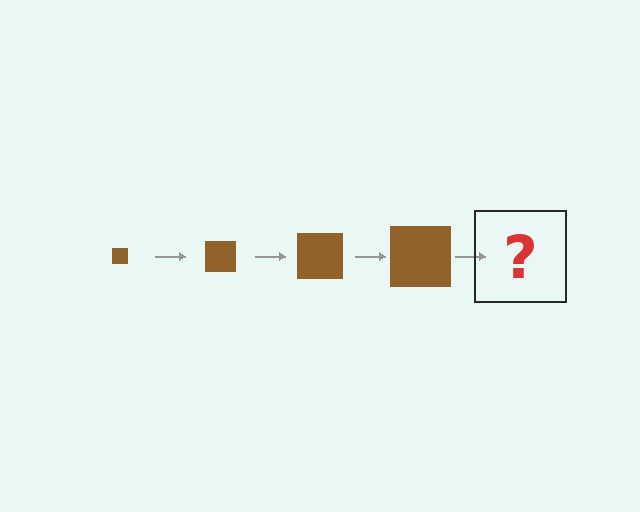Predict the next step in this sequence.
The next step is a brown square, larger than the previous one.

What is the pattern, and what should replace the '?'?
The pattern is that the square gets progressively larger each step. The '?' should be a brown square, larger than the previous one.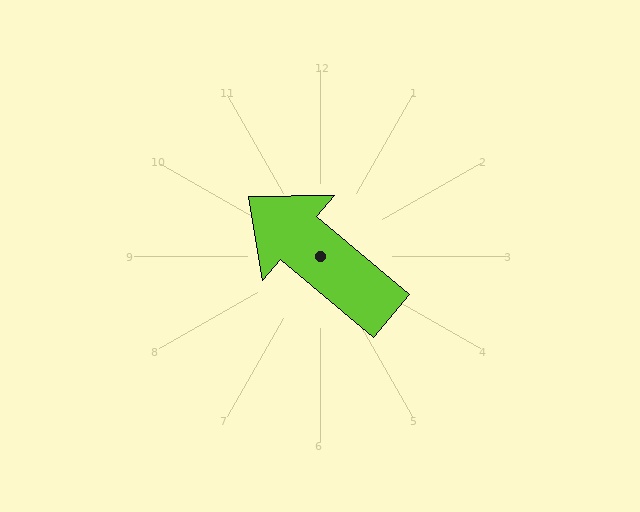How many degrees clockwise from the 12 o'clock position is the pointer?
Approximately 310 degrees.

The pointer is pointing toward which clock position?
Roughly 10 o'clock.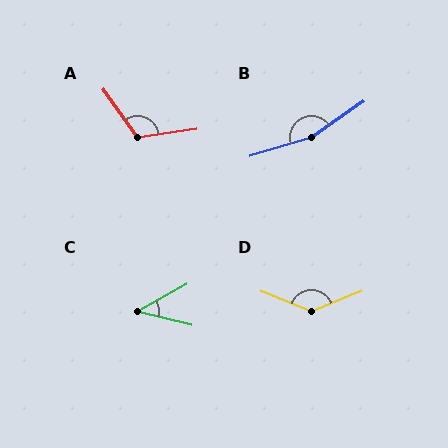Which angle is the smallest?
C, at approximately 44 degrees.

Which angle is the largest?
B, at approximately 162 degrees.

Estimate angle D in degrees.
Approximately 136 degrees.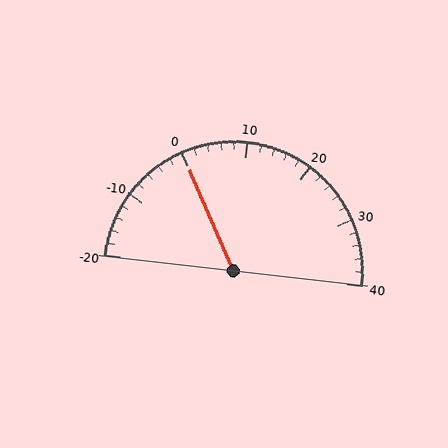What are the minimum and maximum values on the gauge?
The gauge ranges from -20 to 40.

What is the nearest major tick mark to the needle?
The nearest major tick mark is 0.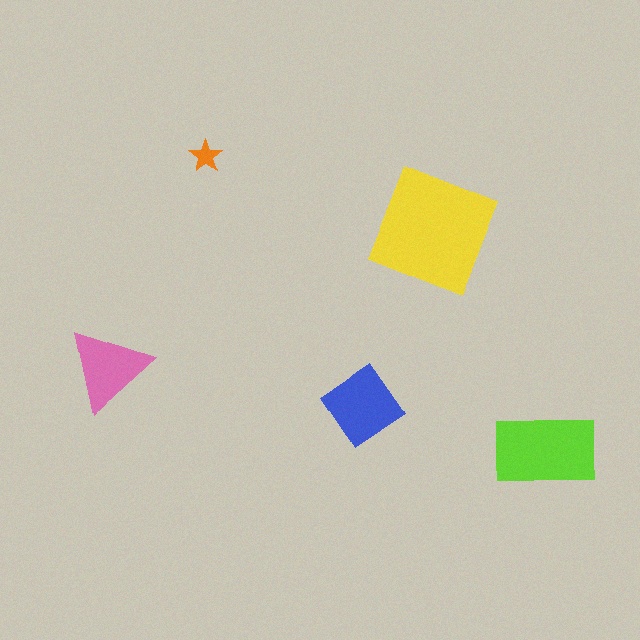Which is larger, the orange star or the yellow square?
The yellow square.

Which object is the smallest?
The orange star.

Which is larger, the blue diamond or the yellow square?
The yellow square.